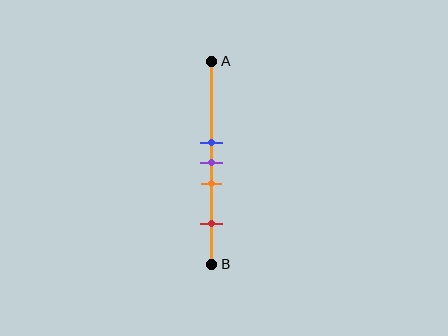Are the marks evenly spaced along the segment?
No, the marks are not evenly spaced.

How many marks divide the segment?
There are 4 marks dividing the segment.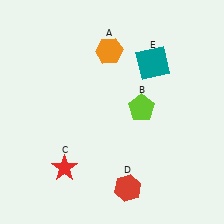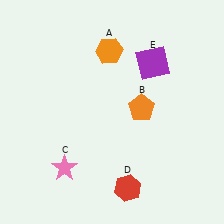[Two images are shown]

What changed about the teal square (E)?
In Image 1, E is teal. In Image 2, it changed to purple.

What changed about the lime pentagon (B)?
In Image 1, B is lime. In Image 2, it changed to orange.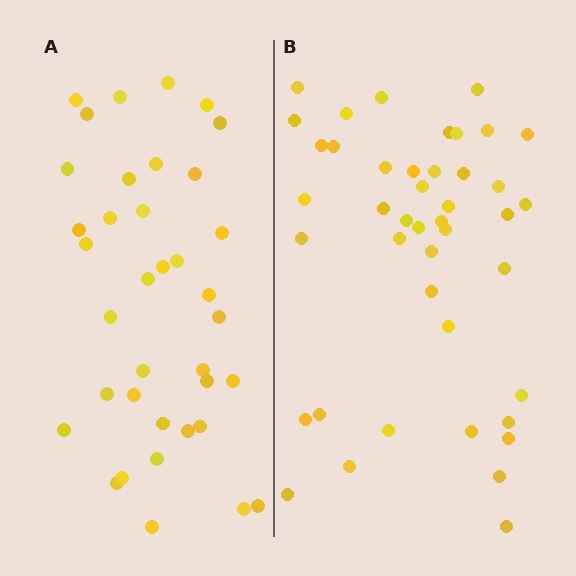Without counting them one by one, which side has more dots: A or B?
Region B (the right region) has more dots.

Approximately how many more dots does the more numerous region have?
Region B has about 6 more dots than region A.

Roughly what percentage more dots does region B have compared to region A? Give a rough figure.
About 15% more.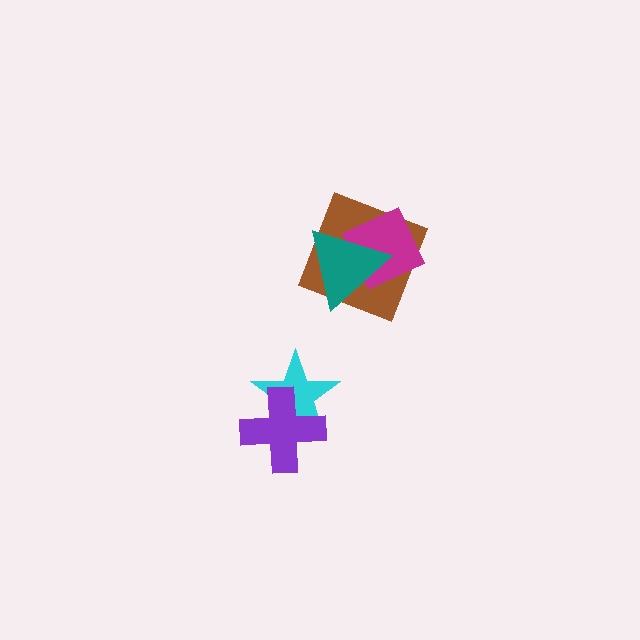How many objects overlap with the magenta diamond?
2 objects overlap with the magenta diamond.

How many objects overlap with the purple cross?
1 object overlaps with the purple cross.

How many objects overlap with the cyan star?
1 object overlaps with the cyan star.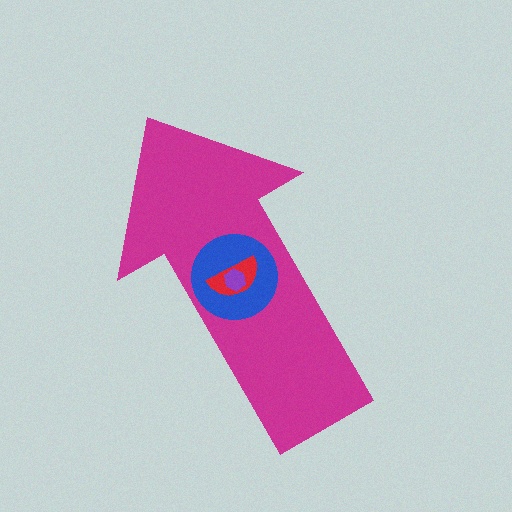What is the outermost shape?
The magenta arrow.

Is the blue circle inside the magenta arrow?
Yes.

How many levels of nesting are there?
4.